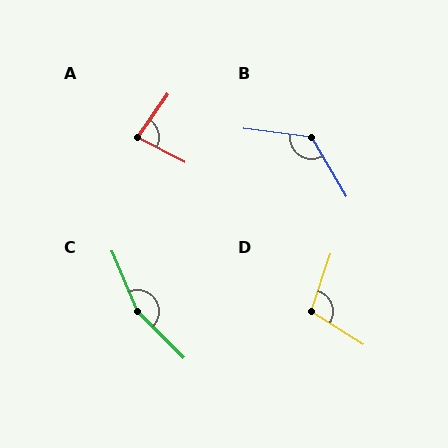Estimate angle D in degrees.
Approximately 104 degrees.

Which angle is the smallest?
A, at approximately 82 degrees.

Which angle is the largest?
C, at approximately 158 degrees.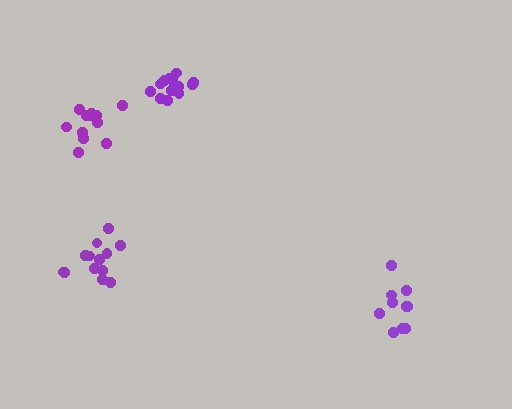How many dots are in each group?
Group 1: 10 dots, Group 2: 12 dots, Group 3: 13 dots, Group 4: 15 dots (50 total).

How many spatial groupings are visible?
There are 4 spatial groupings.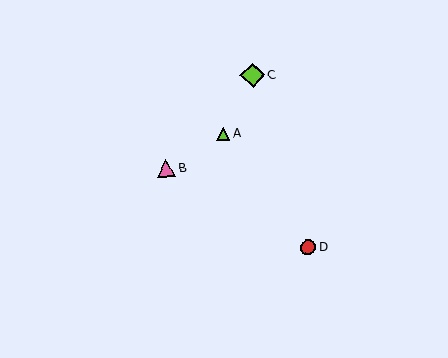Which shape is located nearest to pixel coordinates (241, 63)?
The lime diamond (labeled C) at (252, 75) is nearest to that location.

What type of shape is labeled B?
Shape B is a pink triangle.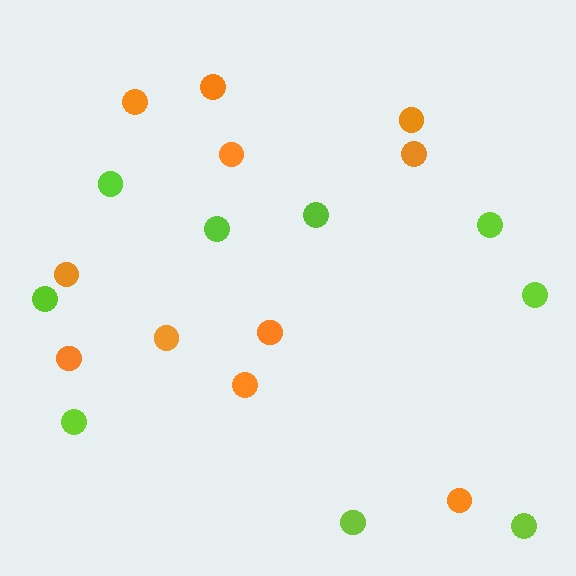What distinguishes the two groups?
There are 2 groups: one group of lime circles (9) and one group of orange circles (11).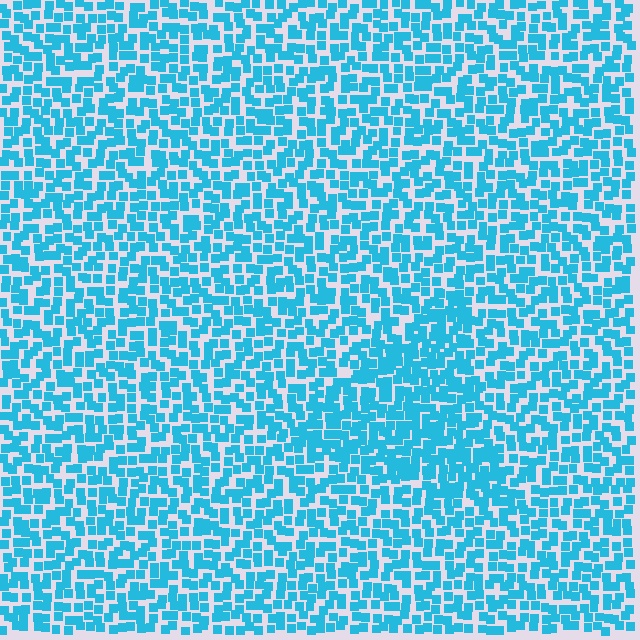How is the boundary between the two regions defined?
The boundary is defined by a change in element density (approximately 1.5x ratio). All elements are the same color, size, and shape.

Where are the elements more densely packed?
The elements are more densely packed inside the triangle boundary.